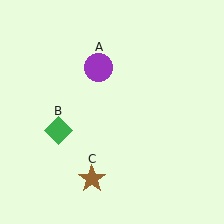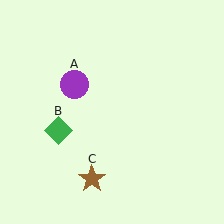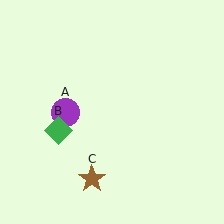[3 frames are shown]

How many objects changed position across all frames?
1 object changed position: purple circle (object A).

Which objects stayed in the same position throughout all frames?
Green diamond (object B) and brown star (object C) remained stationary.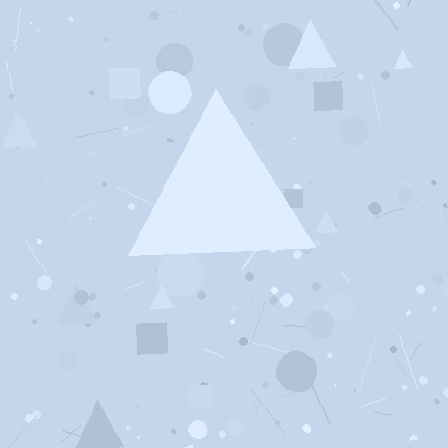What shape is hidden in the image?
A triangle is hidden in the image.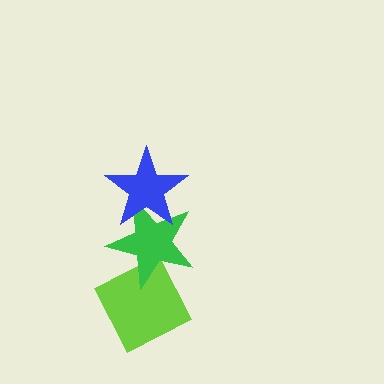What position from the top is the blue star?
The blue star is 1st from the top.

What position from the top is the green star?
The green star is 2nd from the top.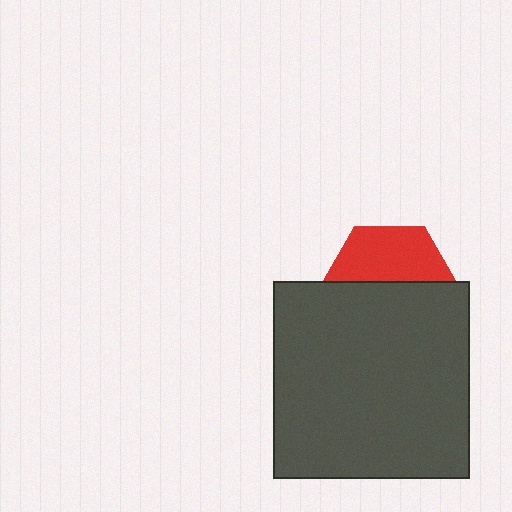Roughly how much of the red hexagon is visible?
A small part of it is visible (roughly 44%).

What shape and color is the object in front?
The object in front is a dark gray square.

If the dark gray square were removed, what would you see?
You would see the complete red hexagon.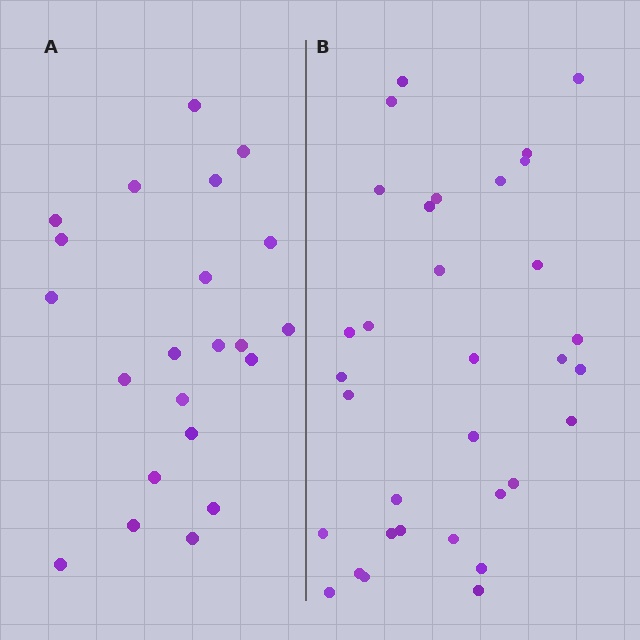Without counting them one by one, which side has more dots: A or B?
Region B (the right region) has more dots.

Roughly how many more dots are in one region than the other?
Region B has roughly 12 or so more dots than region A.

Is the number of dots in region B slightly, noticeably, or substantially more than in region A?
Region B has substantially more. The ratio is roughly 1.5 to 1.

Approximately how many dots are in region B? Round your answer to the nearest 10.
About 30 dots. (The exact count is 33, which rounds to 30.)